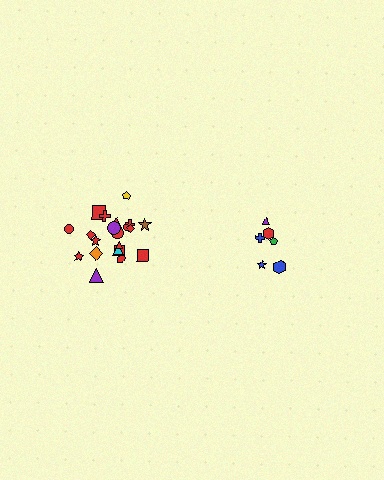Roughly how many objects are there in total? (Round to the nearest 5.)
Roughly 30 objects in total.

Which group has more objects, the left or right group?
The left group.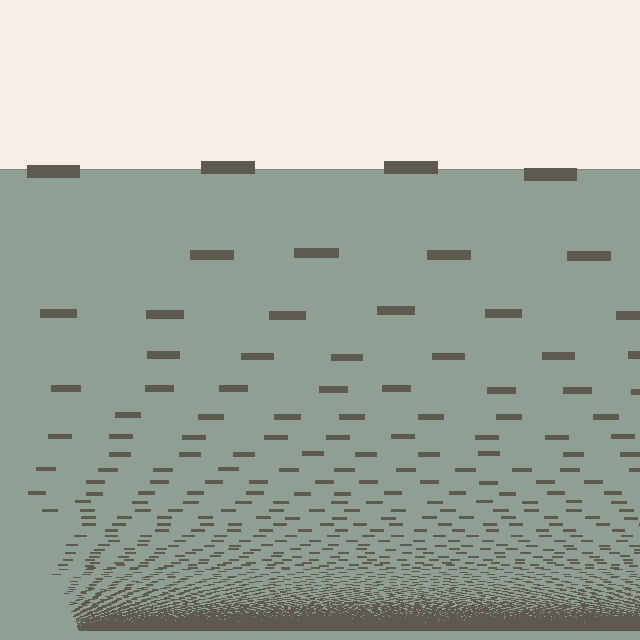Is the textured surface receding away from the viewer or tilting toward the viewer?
The surface appears to tilt toward the viewer. Texture elements get larger and sparser toward the top.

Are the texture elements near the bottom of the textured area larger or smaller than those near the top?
Smaller. The gradient is inverted — elements near the bottom are smaller and denser.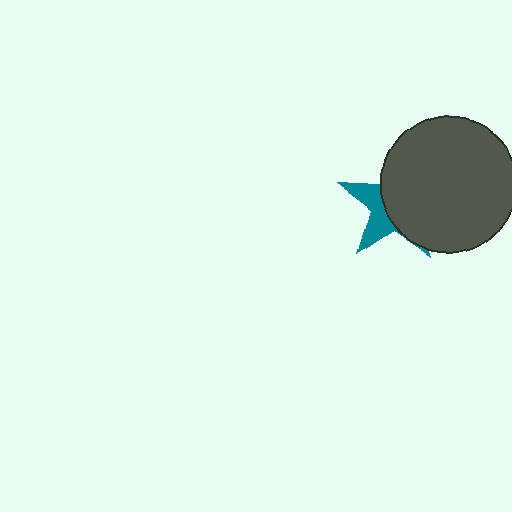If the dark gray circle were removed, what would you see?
You would see the complete teal star.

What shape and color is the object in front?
The object in front is a dark gray circle.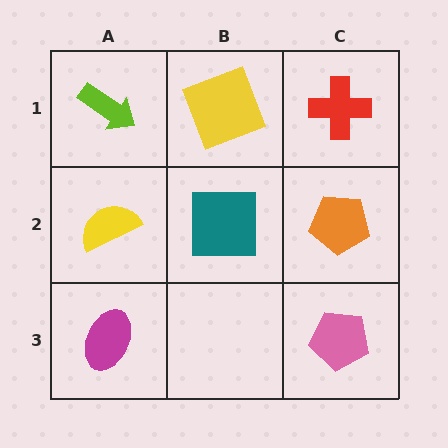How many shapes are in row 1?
3 shapes.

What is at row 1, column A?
A lime arrow.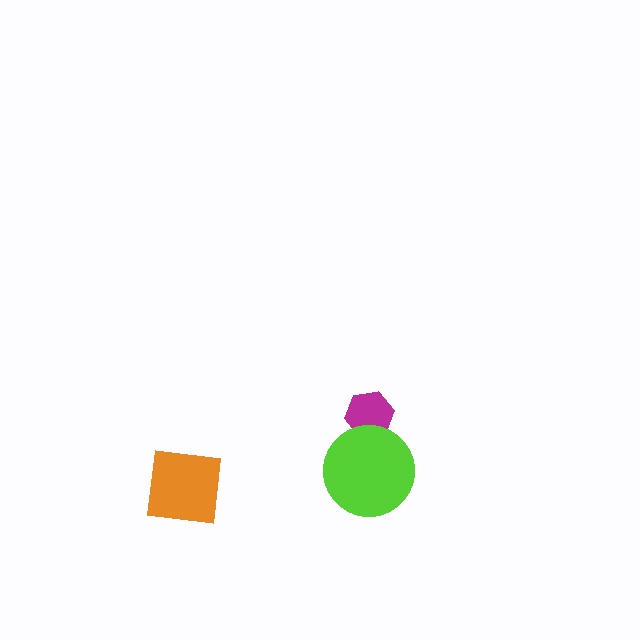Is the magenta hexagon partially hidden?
Yes, it is partially covered by another shape.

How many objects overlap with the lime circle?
1 object overlaps with the lime circle.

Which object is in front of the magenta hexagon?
The lime circle is in front of the magenta hexagon.